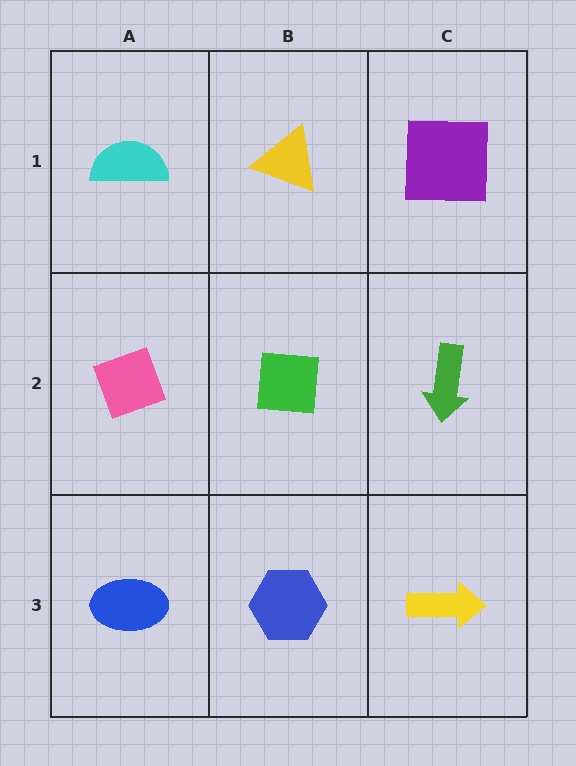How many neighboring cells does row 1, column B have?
3.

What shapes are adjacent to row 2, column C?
A purple square (row 1, column C), a yellow arrow (row 3, column C), a green square (row 2, column B).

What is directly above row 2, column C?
A purple square.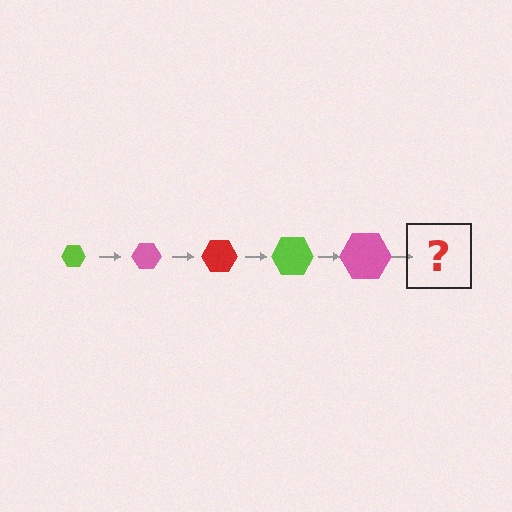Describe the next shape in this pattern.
It should be a red hexagon, larger than the previous one.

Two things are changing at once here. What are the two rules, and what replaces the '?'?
The two rules are that the hexagon grows larger each step and the color cycles through lime, pink, and red. The '?' should be a red hexagon, larger than the previous one.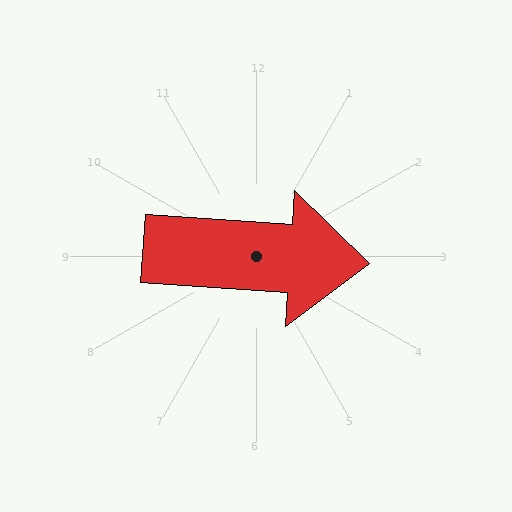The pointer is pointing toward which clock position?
Roughly 3 o'clock.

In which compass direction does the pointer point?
East.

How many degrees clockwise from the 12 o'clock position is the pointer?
Approximately 94 degrees.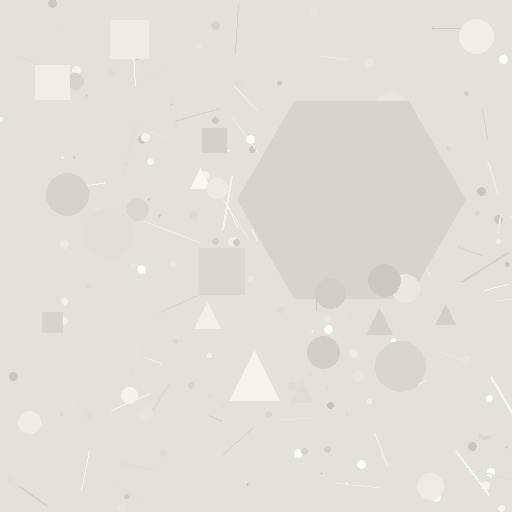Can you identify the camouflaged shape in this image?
The camouflaged shape is a hexagon.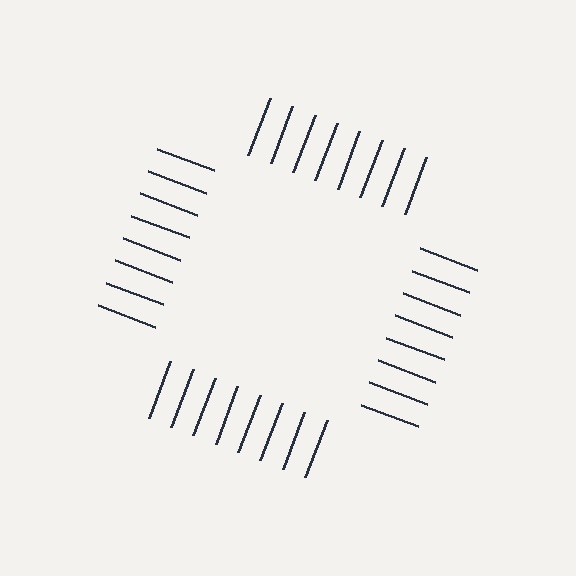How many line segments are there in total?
32 — 8 along each of the 4 edges.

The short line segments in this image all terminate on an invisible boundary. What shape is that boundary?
An illusory square — the line segments terminate on its edges but no continuous stroke is drawn.